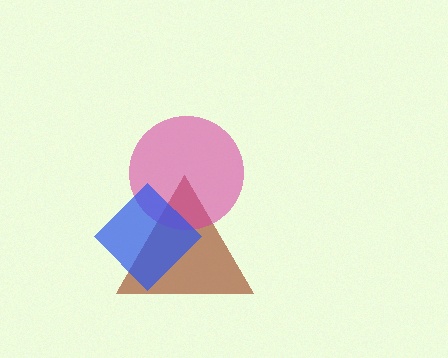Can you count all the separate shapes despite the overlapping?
Yes, there are 3 separate shapes.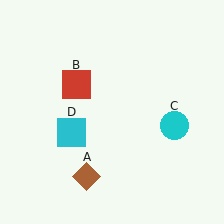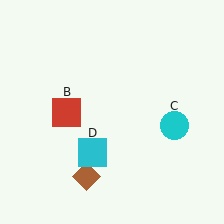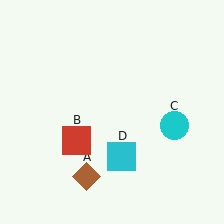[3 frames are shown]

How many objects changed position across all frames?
2 objects changed position: red square (object B), cyan square (object D).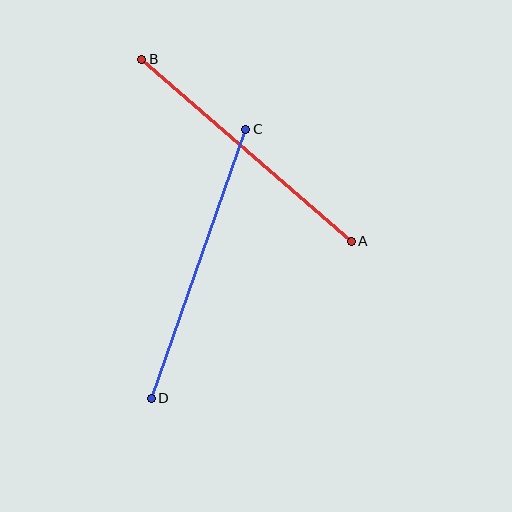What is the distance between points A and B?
The distance is approximately 278 pixels.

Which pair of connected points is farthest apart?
Points C and D are farthest apart.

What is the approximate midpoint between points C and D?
The midpoint is at approximately (199, 264) pixels.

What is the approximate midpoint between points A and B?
The midpoint is at approximately (246, 150) pixels.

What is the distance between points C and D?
The distance is approximately 285 pixels.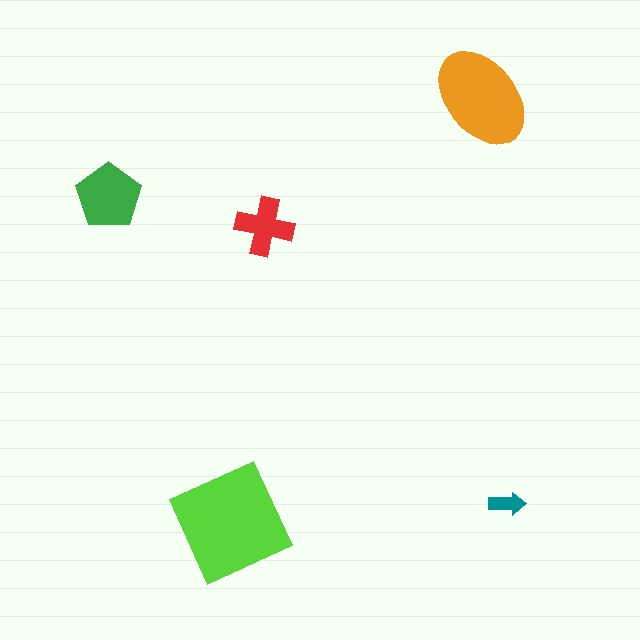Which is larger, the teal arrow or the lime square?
The lime square.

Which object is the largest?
The lime square.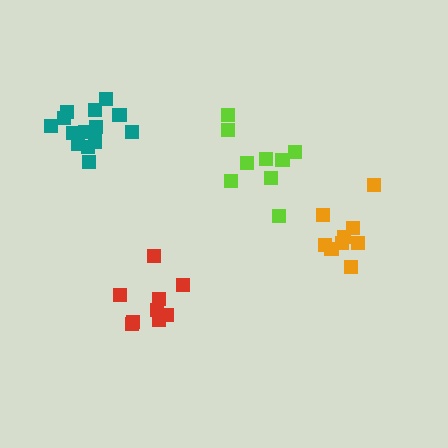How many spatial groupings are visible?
There are 4 spatial groupings.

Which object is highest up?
The teal cluster is topmost.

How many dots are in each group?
Group 1: 14 dots, Group 2: 9 dots, Group 3: 9 dots, Group 4: 9 dots (41 total).